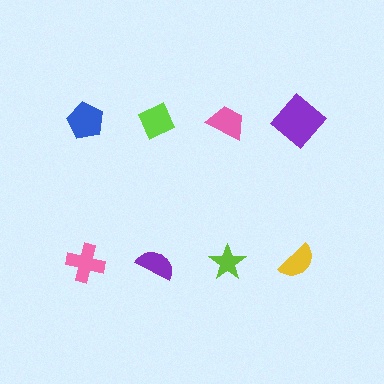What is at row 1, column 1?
A blue pentagon.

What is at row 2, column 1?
A pink cross.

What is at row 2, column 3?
A lime star.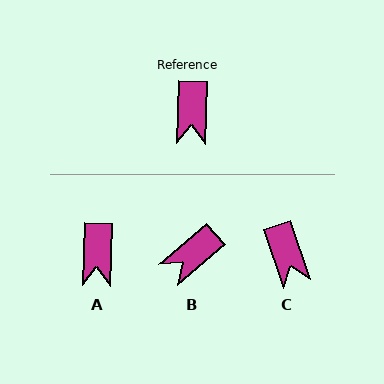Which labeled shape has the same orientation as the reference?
A.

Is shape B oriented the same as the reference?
No, it is off by about 47 degrees.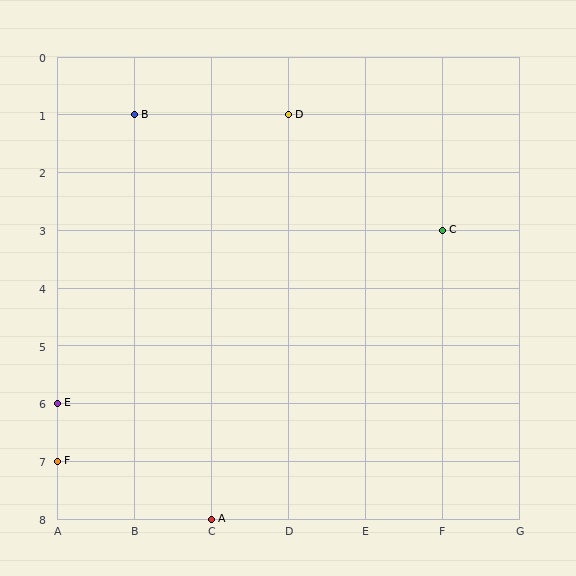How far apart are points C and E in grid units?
Points C and E are 5 columns and 3 rows apart (about 5.8 grid units diagonally).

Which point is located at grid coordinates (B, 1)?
Point B is at (B, 1).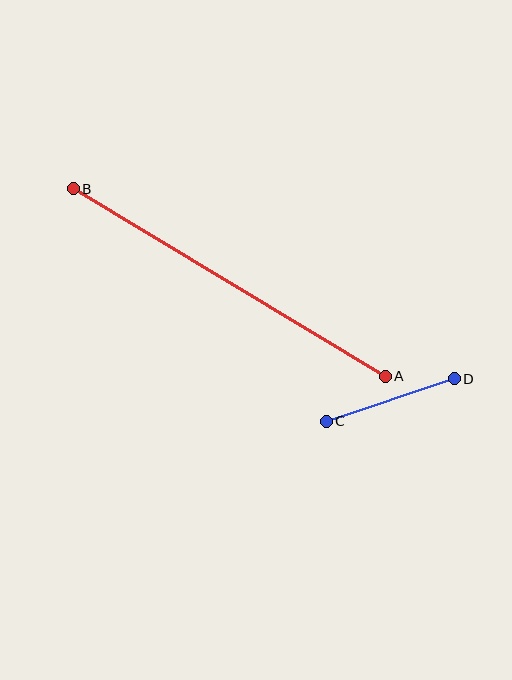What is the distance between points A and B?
The distance is approximately 364 pixels.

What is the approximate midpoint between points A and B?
The midpoint is at approximately (229, 282) pixels.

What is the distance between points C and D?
The distance is approximately 135 pixels.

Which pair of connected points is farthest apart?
Points A and B are farthest apart.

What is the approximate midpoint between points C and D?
The midpoint is at approximately (390, 400) pixels.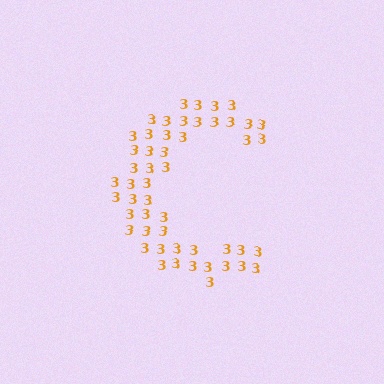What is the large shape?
The large shape is the letter C.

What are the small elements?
The small elements are digit 3's.